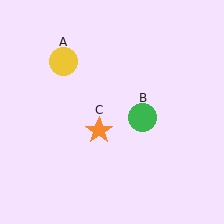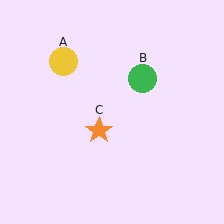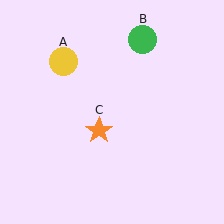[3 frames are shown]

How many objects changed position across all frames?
1 object changed position: green circle (object B).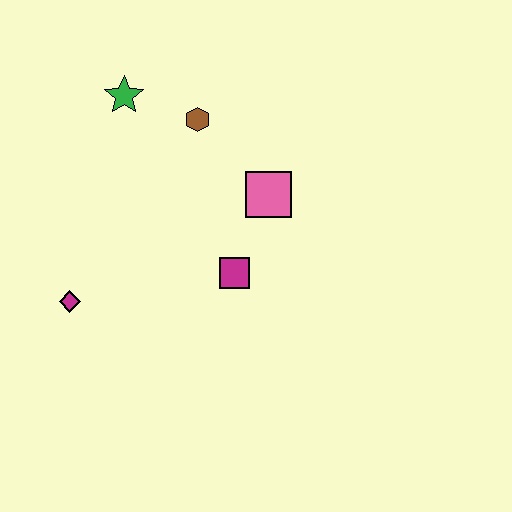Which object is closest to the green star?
The brown hexagon is closest to the green star.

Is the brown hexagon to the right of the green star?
Yes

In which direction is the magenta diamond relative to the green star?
The magenta diamond is below the green star.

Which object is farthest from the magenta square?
The green star is farthest from the magenta square.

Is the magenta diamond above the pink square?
No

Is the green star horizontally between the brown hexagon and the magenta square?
No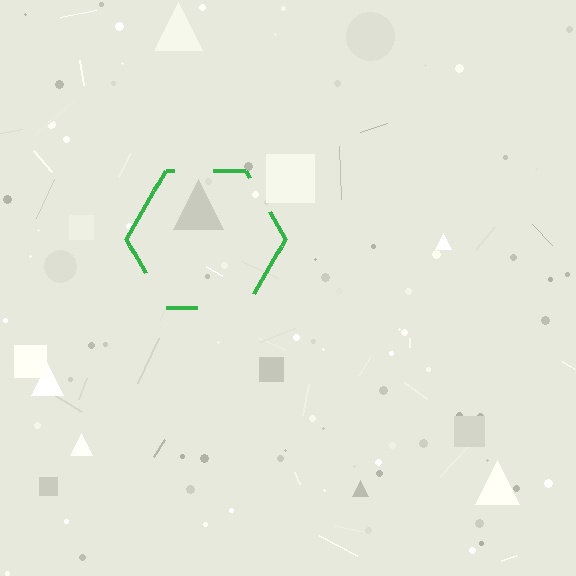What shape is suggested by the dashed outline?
The dashed outline suggests a hexagon.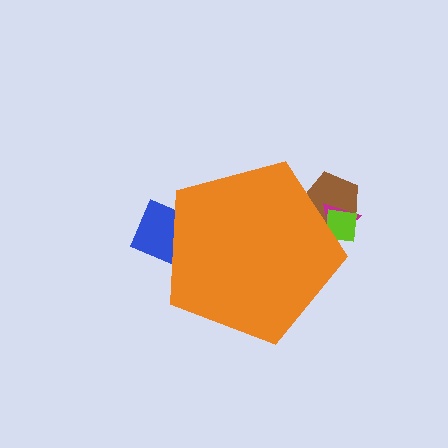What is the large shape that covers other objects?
An orange pentagon.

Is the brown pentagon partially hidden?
Yes, the brown pentagon is partially hidden behind the orange pentagon.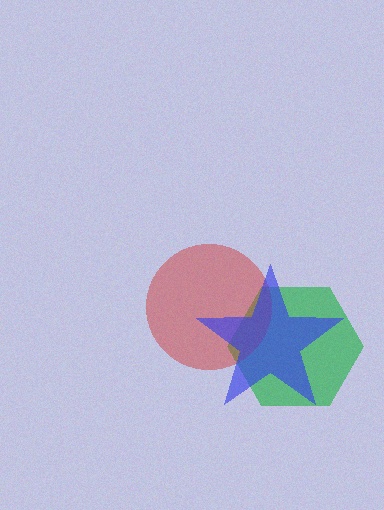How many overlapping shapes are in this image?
There are 3 overlapping shapes in the image.